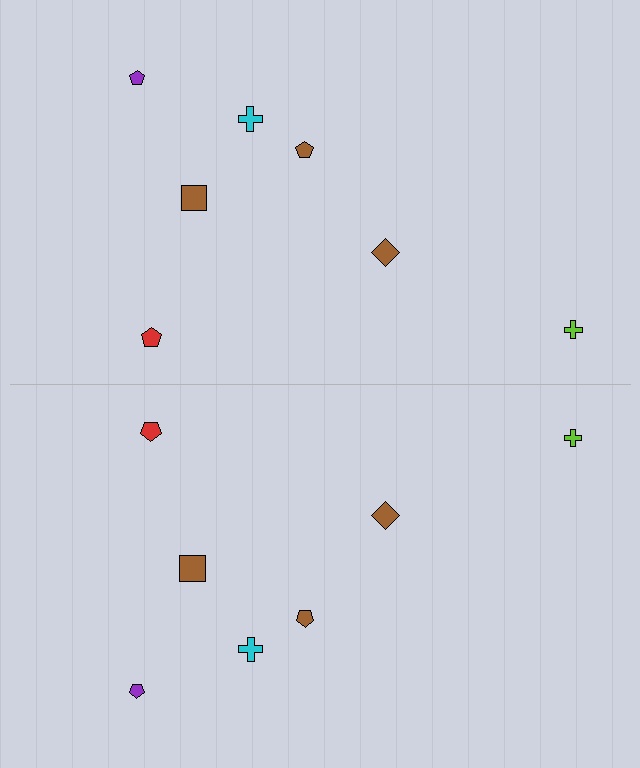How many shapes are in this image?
There are 14 shapes in this image.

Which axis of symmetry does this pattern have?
The pattern has a horizontal axis of symmetry running through the center of the image.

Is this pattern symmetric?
Yes, this pattern has bilateral (reflection) symmetry.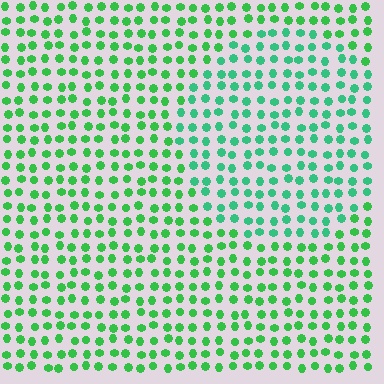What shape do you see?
I see a circle.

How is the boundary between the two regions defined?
The boundary is defined purely by a slight shift in hue (about 25 degrees). Spacing, size, and orientation are identical on both sides.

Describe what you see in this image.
The image is filled with small green elements in a uniform arrangement. A circle-shaped region is visible where the elements are tinted to a slightly different hue, forming a subtle color boundary.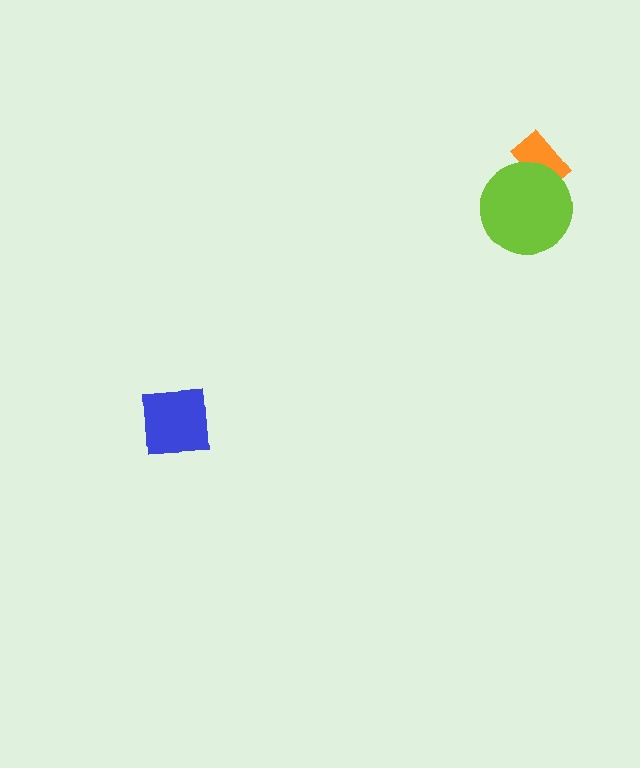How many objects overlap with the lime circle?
1 object overlaps with the lime circle.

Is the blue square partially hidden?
No, no other shape covers it.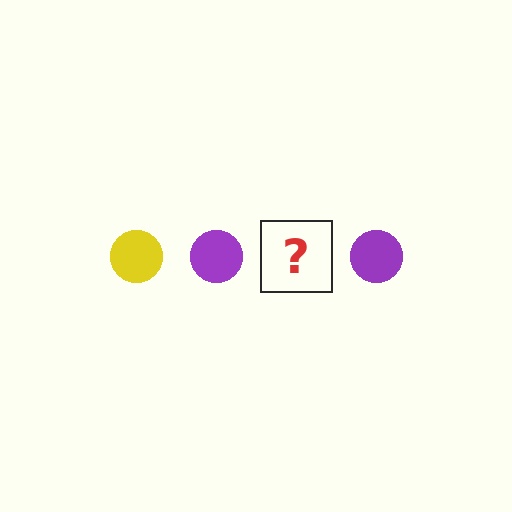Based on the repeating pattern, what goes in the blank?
The blank should be a yellow circle.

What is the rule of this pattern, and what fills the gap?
The rule is that the pattern cycles through yellow, purple circles. The gap should be filled with a yellow circle.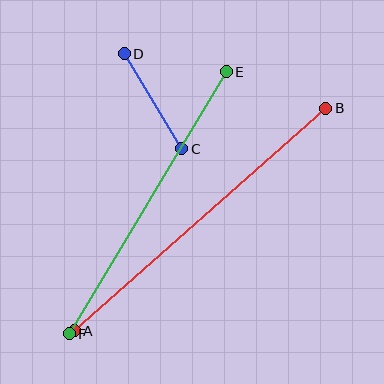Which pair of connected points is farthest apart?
Points A and B are farthest apart.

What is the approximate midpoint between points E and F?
The midpoint is at approximately (148, 203) pixels.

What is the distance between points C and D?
The distance is approximately 111 pixels.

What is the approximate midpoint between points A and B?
The midpoint is at approximately (200, 219) pixels.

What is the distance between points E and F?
The distance is approximately 306 pixels.